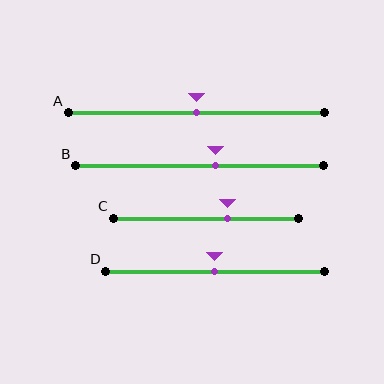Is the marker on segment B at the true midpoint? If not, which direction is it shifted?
No, the marker on segment B is shifted to the right by about 6% of the segment length.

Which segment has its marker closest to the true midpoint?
Segment A has its marker closest to the true midpoint.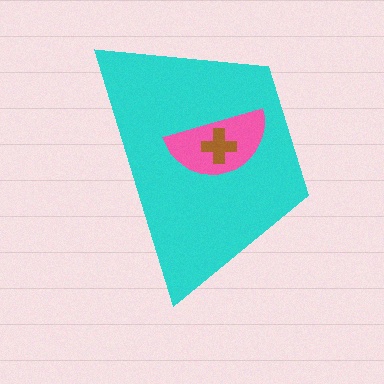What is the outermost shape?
The cyan trapezoid.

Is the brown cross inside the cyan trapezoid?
Yes.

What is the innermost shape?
The brown cross.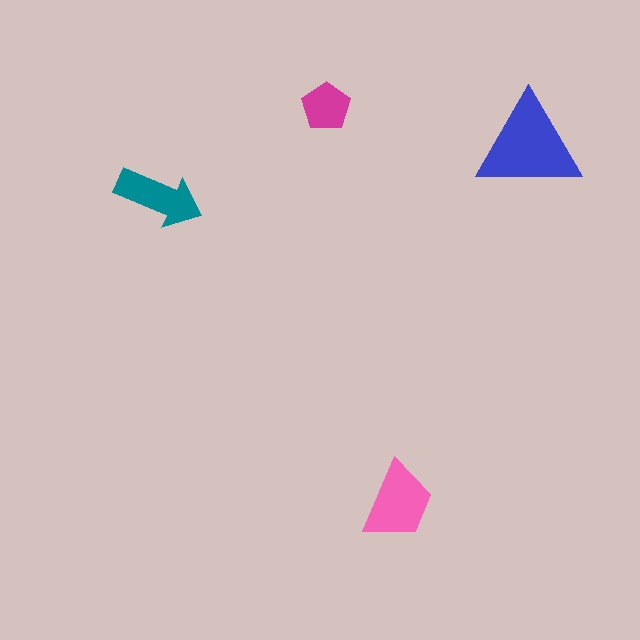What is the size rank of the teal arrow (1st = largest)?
3rd.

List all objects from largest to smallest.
The blue triangle, the pink trapezoid, the teal arrow, the magenta pentagon.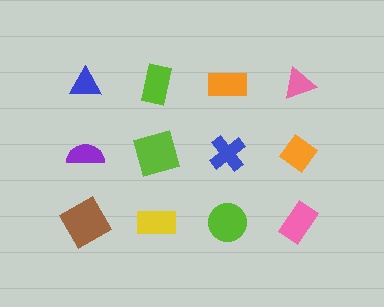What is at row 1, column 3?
An orange rectangle.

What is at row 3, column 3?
A lime circle.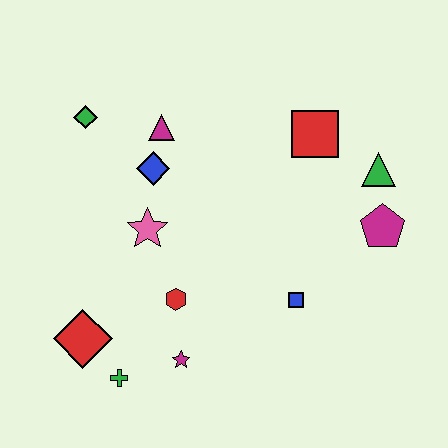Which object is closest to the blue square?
The magenta pentagon is closest to the blue square.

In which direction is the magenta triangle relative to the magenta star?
The magenta triangle is above the magenta star.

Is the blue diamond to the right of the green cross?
Yes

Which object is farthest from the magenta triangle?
The green cross is farthest from the magenta triangle.